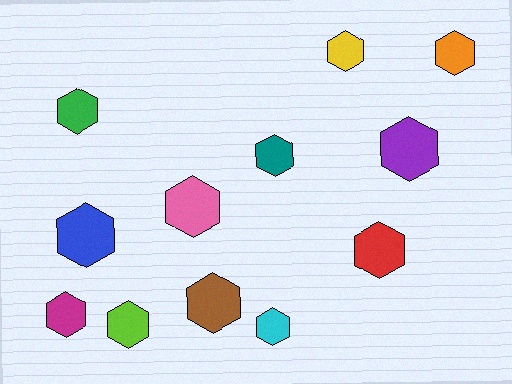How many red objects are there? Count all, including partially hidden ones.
There is 1 red object.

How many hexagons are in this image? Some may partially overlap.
There are 12 hexagons.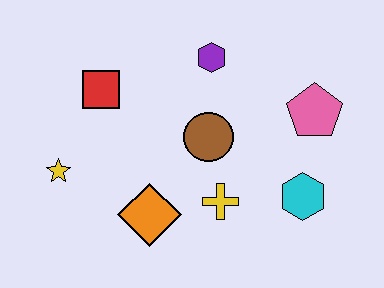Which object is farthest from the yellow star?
The pink pentagon is farthest from the yellow star.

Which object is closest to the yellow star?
The red square is closest to the yellow star.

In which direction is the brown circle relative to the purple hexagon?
The brown circle is below the purple hexagon.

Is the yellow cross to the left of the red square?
No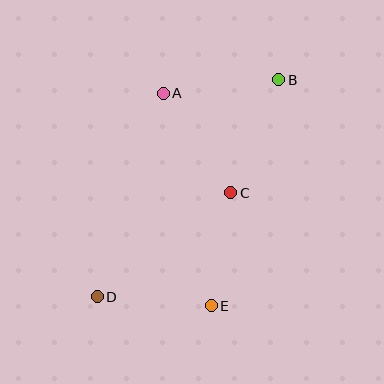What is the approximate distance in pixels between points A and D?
The distance between A and D is approximately 214 pixels.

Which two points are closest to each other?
Points C and E are closest to each other.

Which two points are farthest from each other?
Points B and D are farthest from each other.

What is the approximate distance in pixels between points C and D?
The distance between C and D is approximately 169 pixels.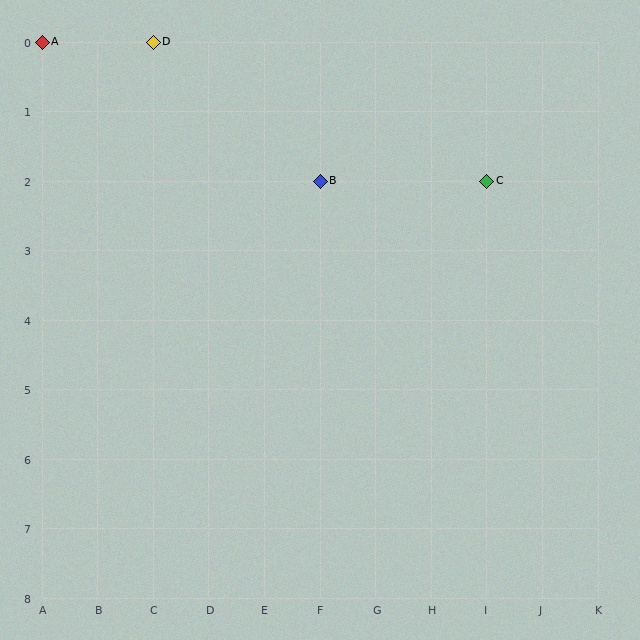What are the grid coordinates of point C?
Point C is at grid coordinates (I, 2).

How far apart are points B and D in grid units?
Points B and D are 3 columns and 2 rows apart (about 3.6 grid units diagonally).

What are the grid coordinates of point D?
Point D is at grid coordinates (C, 0).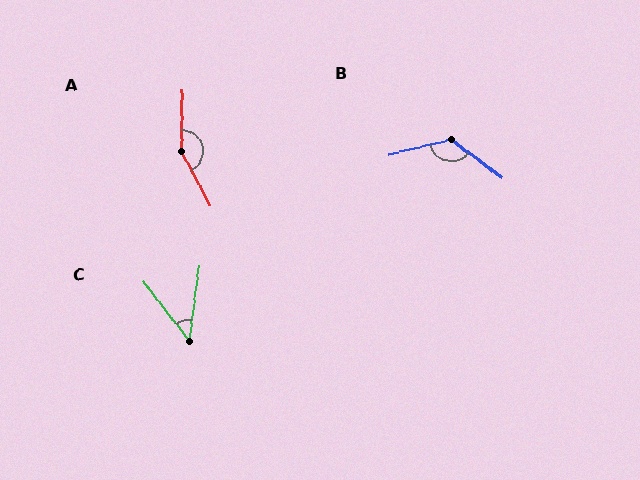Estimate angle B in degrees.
Approximately 129 degrees.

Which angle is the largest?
A, at approximately 151 degrees.